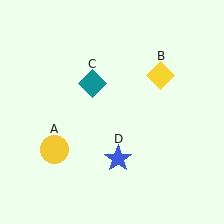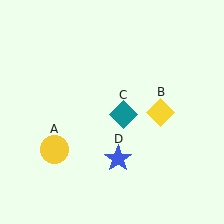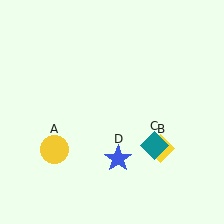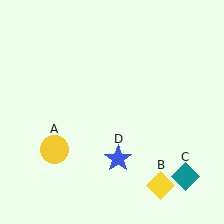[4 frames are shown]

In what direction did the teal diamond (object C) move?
The teal diamond (object C) moved down and to the right.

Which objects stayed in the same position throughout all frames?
Yellow circle (object A) and blue star (object D) remained stationary.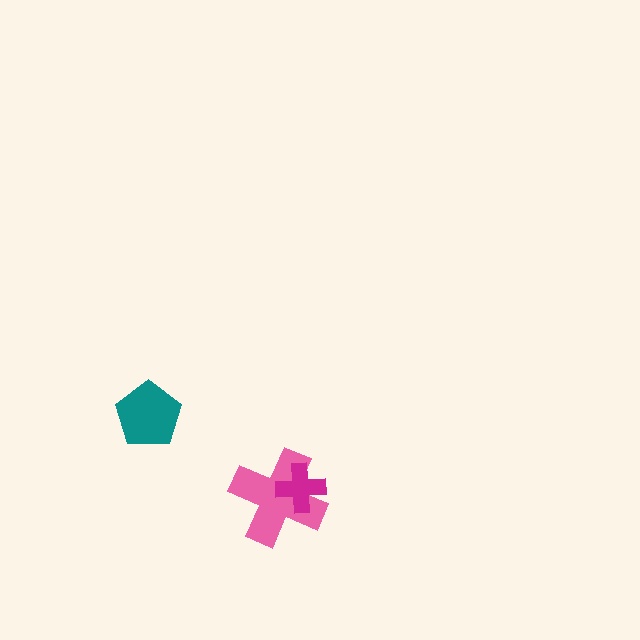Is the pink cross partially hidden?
Yes, it is partially covered by another shape.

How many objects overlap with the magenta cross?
1 object overlaps with the magenta cross.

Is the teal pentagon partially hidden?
No, no other shape covers it.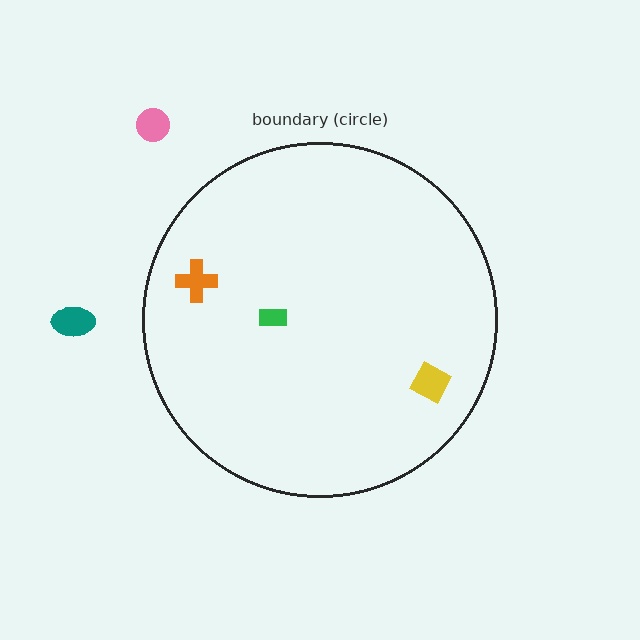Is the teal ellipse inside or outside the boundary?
Outside.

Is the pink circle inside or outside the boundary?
Outside.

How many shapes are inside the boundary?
3 inside, 2 outside.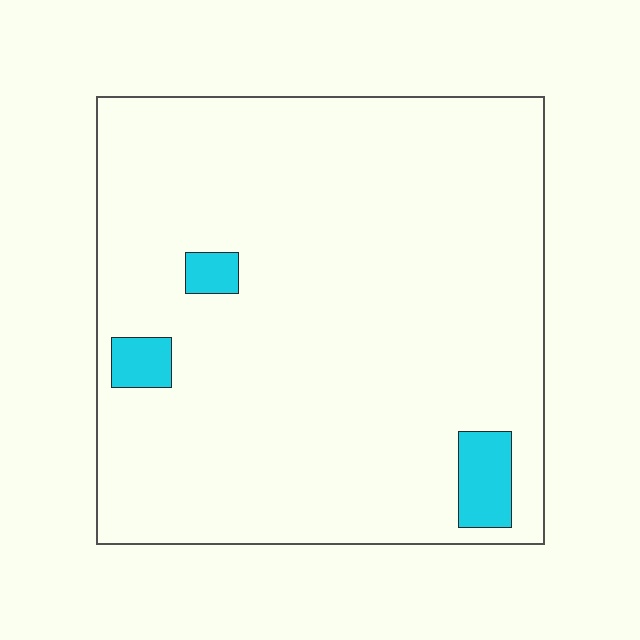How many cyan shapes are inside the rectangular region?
3.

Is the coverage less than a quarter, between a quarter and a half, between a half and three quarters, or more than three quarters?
Less than a quarter.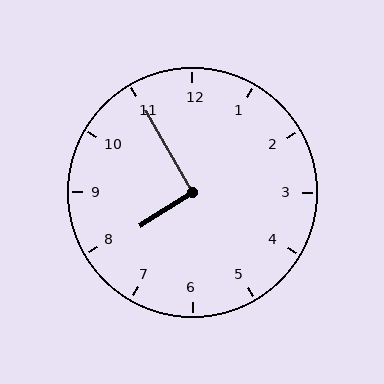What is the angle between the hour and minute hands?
Approximately 92 degrees.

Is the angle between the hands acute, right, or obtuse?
It is right.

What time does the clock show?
7:55.